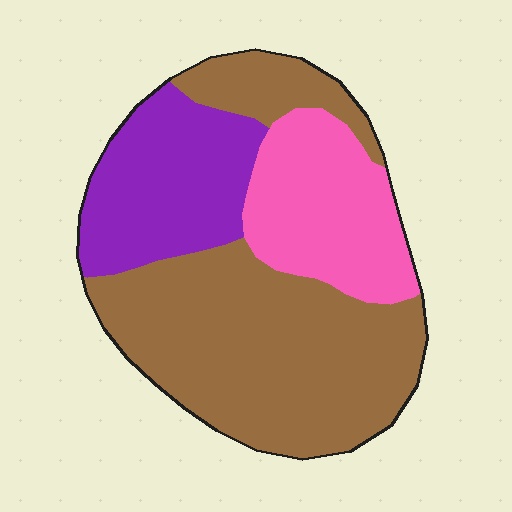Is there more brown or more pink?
Brown.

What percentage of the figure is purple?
Purple takes up about one quarter (1/4) of the figure.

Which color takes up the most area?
Brown, at roughly 55%.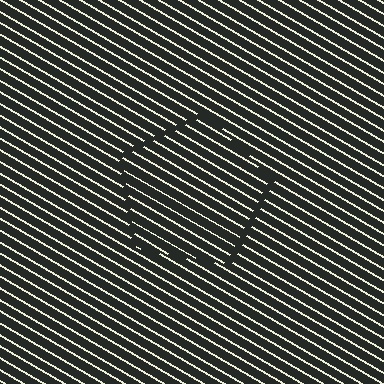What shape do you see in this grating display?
An illusory pentagon. The interior of the shape contains the same grating, shifted by half a period — the contour is defined by the phase discontinuity where line-ends from the inner and outer gratings abut.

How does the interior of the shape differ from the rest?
The interior of the shape contains the same grating, shifted by half a period — the contour is defined by the phase discontinuity where line-ends from the inner and outer gratings abut.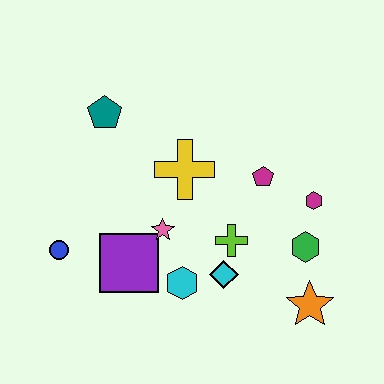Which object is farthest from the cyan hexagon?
The teal pentagon is farthest from the cyan hexagon.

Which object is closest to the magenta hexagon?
The green hexagon is closest to the magenta hexagon.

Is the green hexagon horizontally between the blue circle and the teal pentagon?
No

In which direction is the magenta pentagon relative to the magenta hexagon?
The magenta pentagon is to the left of the magenta hexagon.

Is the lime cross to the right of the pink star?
Yes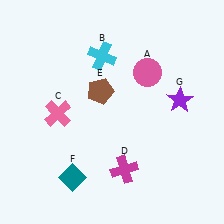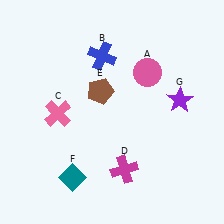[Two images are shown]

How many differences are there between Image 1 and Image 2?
There is 1 difference between the two images.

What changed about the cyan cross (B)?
In Image 1, B is cyan. In Image 2, it changed to blue.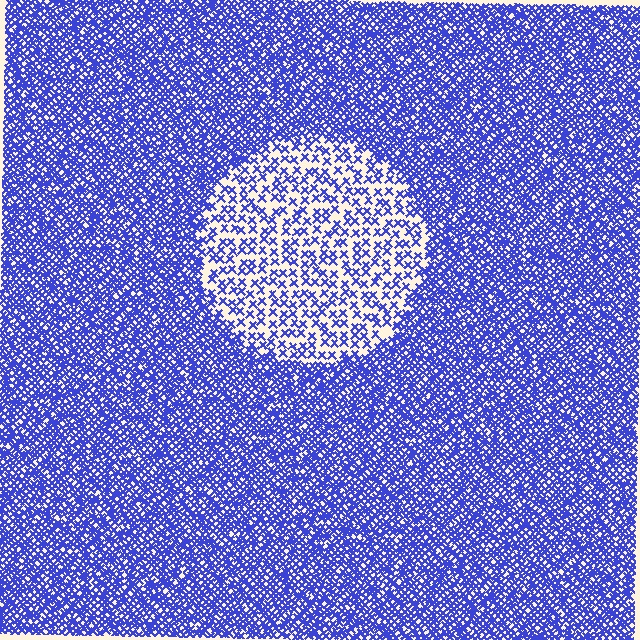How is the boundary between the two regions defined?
The boundary is defined by a change in element density (approximately 2.5x ratio). All elements are the same color, size, and shape.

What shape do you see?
I see a circle.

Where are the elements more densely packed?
The elements are more densely packed outside the circle boundary.